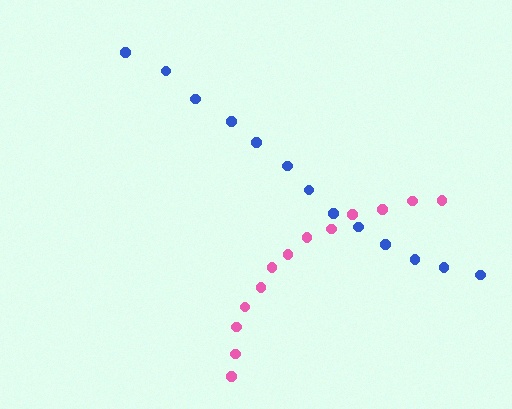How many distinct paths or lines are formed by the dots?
There are 2 distinct paths.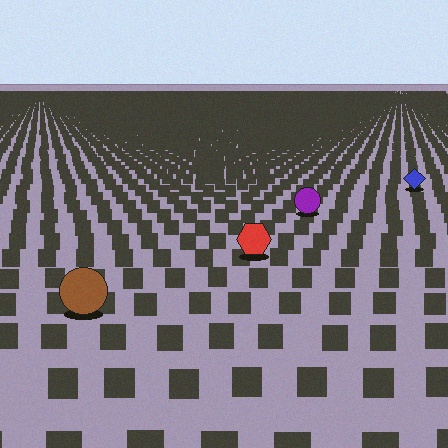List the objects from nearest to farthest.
From nearest to farthest: the brown circle, the red hexagon, the purple circle, the blue diamond.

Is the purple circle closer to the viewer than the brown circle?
No. The brown circle is closer — you can tell from the texture gradient: the ground texture is coarser near it.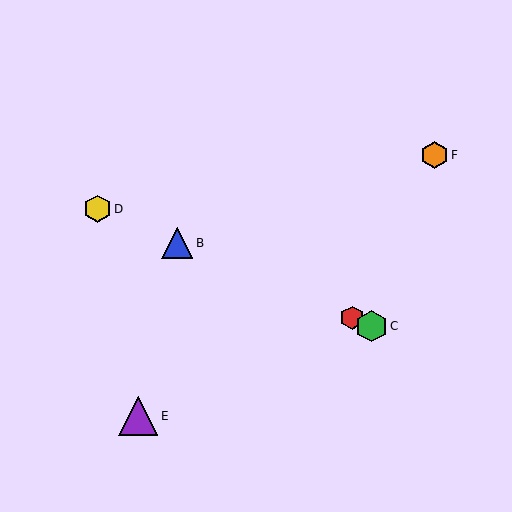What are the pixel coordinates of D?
Object D is at (97, 209).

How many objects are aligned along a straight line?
4 objects (A, B, C, D) are aligned along a straight line.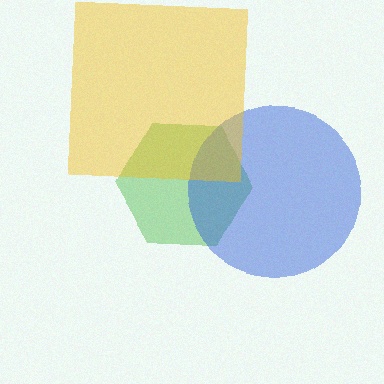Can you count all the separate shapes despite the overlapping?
Yes, there are 3 separate shapes.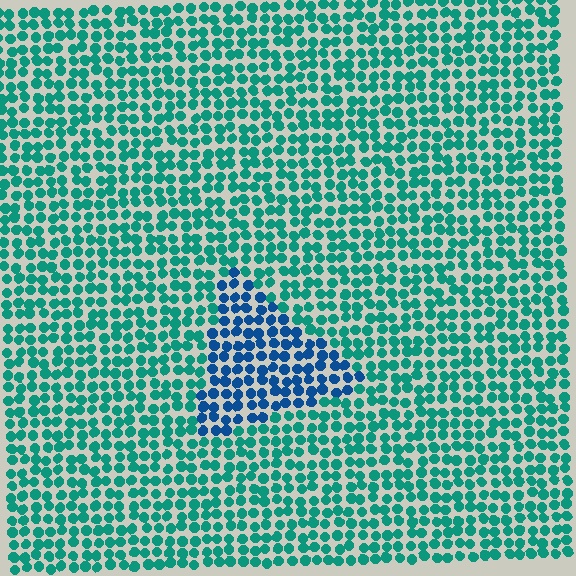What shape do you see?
I see a triangle.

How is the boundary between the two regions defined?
The boundary is defined purely by a slight shift in hue (about 43 degrees). Spacing, size, and orientation are identical on both sides.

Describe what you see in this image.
The image is filled with small teal elements in a uniform arrangement. A triangle-shaped region is visible where the elements are tinted to a slightly different hue, forming a subtle color boundary.